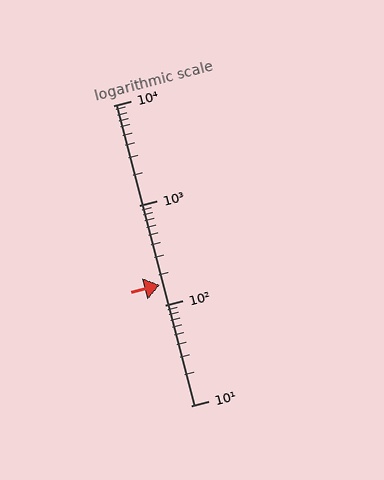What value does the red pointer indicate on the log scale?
The pointer indicates approximately 160.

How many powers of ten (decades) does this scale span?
The scale spans 3 decades, from 10 to 10000.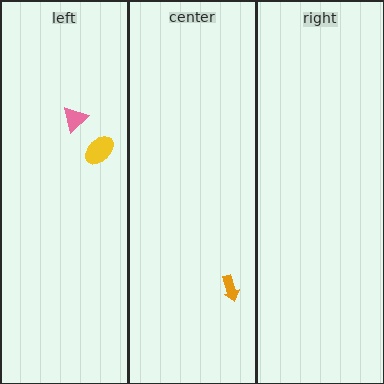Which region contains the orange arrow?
The center region.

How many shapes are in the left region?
2.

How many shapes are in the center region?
1.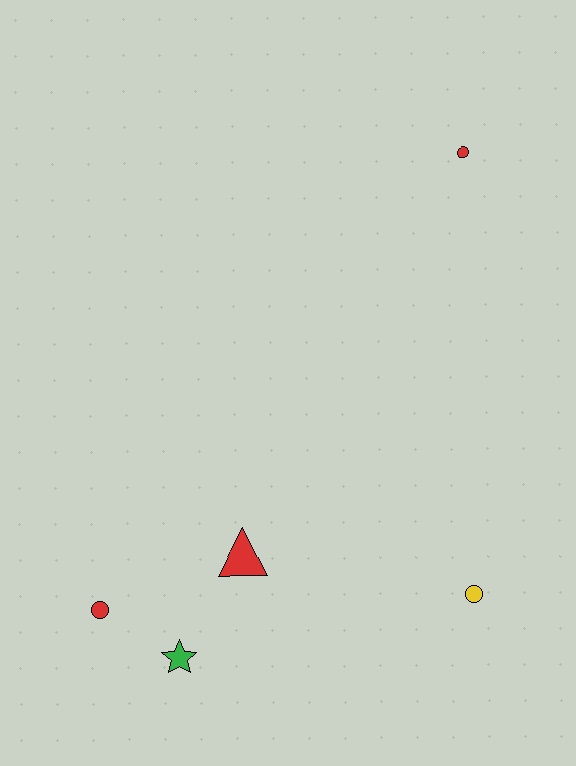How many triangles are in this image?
There is 1 triangle.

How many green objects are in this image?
There is 1 green object.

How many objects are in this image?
There are 5 objects.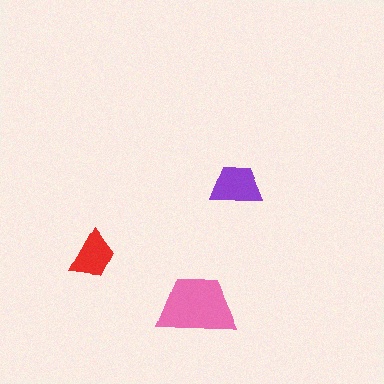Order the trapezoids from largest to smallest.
the pink one, the purple one, the red one.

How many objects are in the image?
There are 3 objects in the image.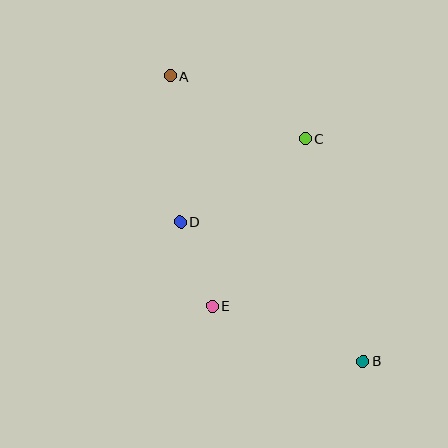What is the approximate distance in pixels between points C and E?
The distance between C and E is approximately 192 pixels.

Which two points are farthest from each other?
Points A and B are farthest from each other.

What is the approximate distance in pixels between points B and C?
The distance between B and C is approximately 230 pixels.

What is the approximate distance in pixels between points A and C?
The distance between A and C is approximately 149 pixels.